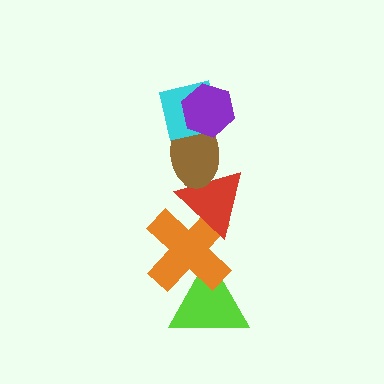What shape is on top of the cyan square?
The purple hexagon is on top of the cyan square.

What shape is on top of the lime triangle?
The orange cross is on top of the lime triangle.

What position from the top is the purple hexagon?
The purple hexagon is 1st from the top.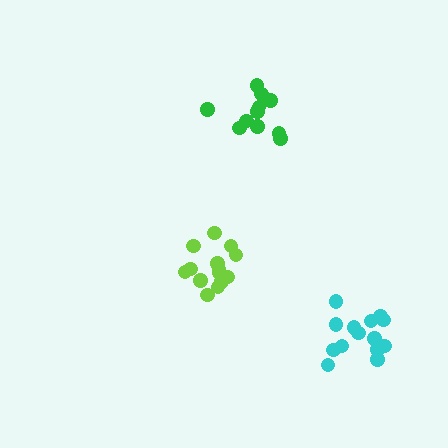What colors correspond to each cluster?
The clusters are colored: lime, green, cyan.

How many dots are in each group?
Group 1: 14 dots, Group 2: 13 dots, Group 3: 14 dots (41 total).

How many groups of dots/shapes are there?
There are 3 groups.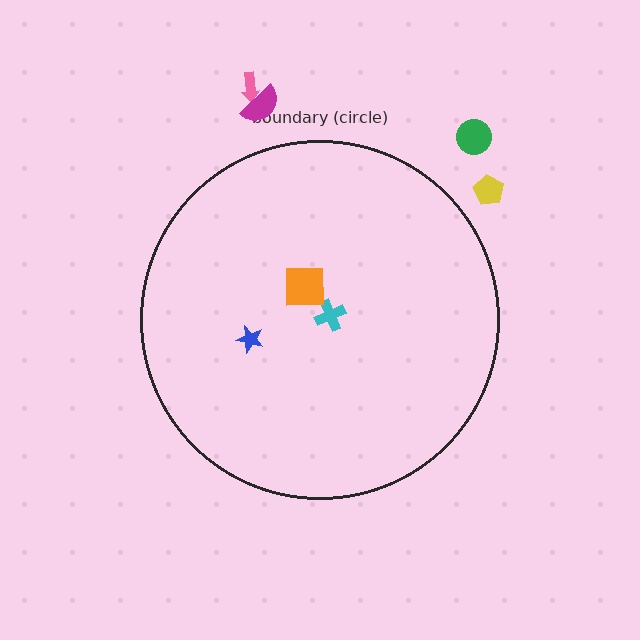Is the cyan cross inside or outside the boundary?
Inside.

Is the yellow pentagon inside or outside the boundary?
Outside.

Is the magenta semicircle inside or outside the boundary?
Outside.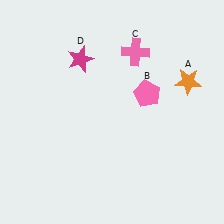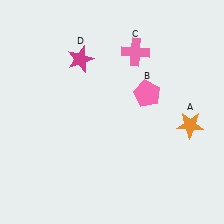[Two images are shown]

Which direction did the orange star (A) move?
The orange star (A) moved down.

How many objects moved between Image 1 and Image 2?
1 object moved between the two images.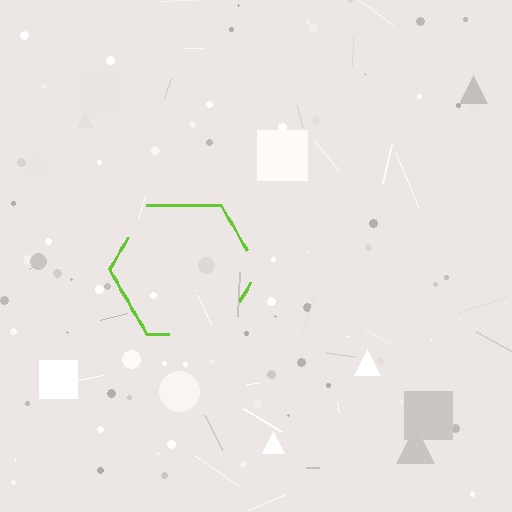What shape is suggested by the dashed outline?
The dashed outline suggests a hexagon.